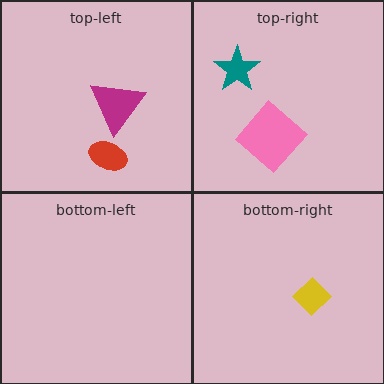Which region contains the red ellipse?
The top-left region.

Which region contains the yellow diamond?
The bottom-right region.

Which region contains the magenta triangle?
The top-left region.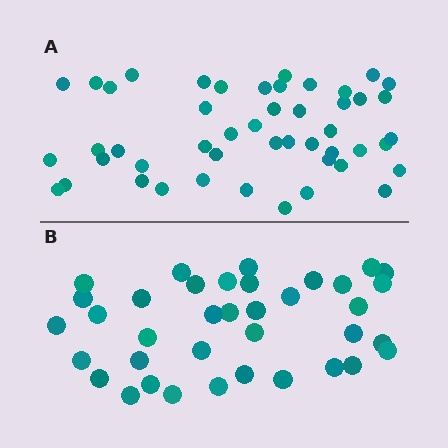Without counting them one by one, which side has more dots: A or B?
Region A (the top region) has more dots.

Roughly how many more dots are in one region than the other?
Region A has roughly 12 or so more dots than region B.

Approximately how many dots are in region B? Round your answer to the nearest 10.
About 40 dots. (The exact count is 37, which rounds to 40.)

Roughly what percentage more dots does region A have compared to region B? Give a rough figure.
About 30% more.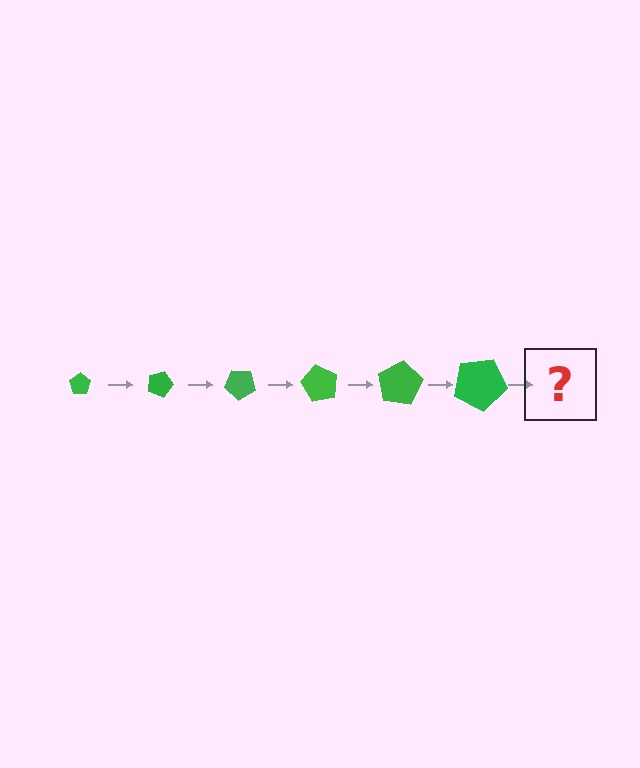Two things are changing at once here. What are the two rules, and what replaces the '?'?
The two rules are that the pentagon grows larger each step and it rotates 20 degrees each step. The '?' should be a pentagon, larger than the previous one and rotated 120 degrees from the start.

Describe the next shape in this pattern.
It should be a pentagon, larger than the previous one and rotated 120 degrees from the start.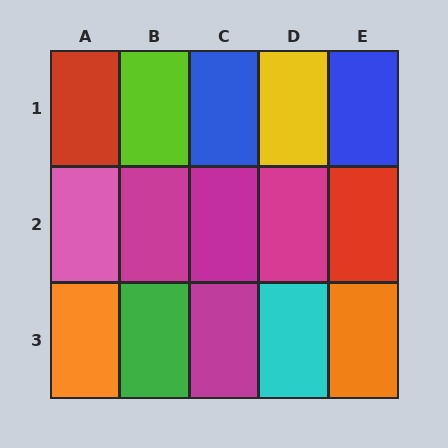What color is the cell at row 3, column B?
Green.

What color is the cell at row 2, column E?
Red.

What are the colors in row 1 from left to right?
Red, lime, blue, yellow, blue.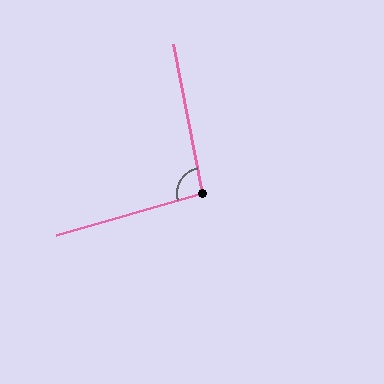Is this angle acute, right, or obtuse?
It is approximately a right angle.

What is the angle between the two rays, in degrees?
Approximately 95 degrees.